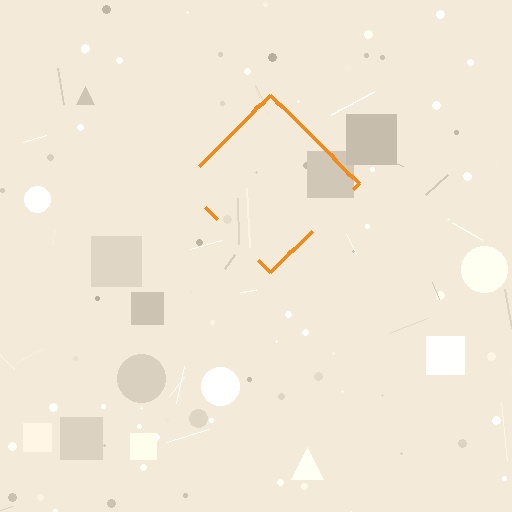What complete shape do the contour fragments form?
The contour fragments form a diamond.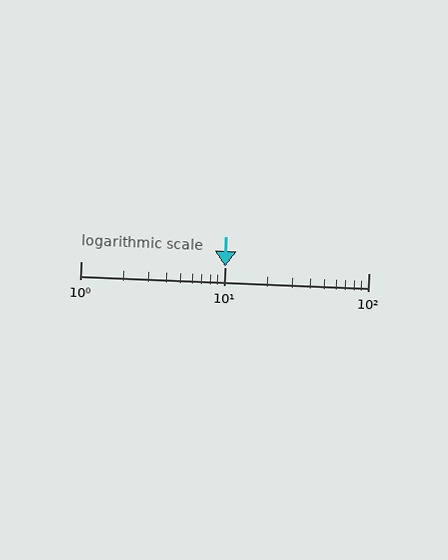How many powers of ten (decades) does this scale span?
The scale spans 2 decades, from 1 to 100.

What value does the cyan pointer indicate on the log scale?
The pointer indicates approximately 10.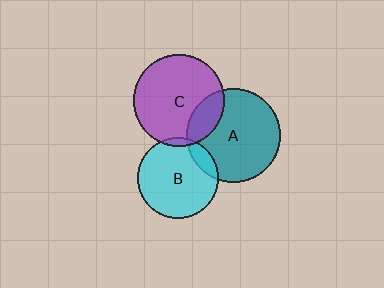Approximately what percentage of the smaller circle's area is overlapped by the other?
Approximately 10%.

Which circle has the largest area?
Circle A (teal).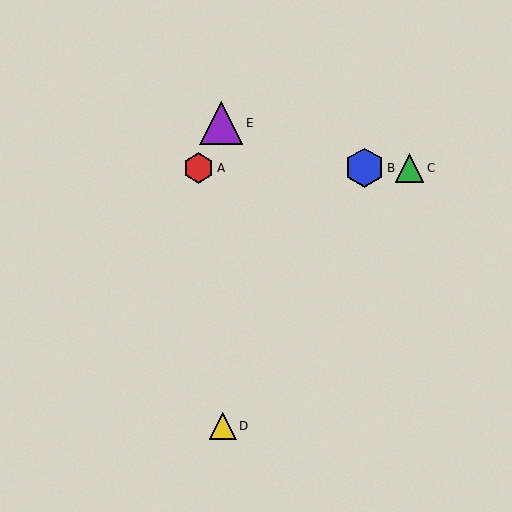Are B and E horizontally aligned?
No, B is at y≈168 and E is at y≈123.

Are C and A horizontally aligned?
Yes, both are at y≈168.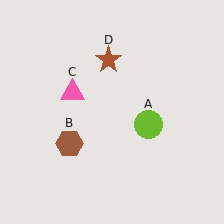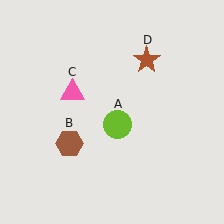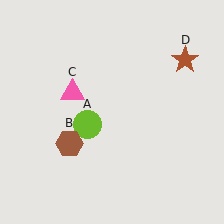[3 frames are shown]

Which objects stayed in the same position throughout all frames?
Brown hexagon (object B) and pink triangle (object C) remained stationary.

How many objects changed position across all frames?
2 objects changed position: lime circle (object A), brown star (object D).